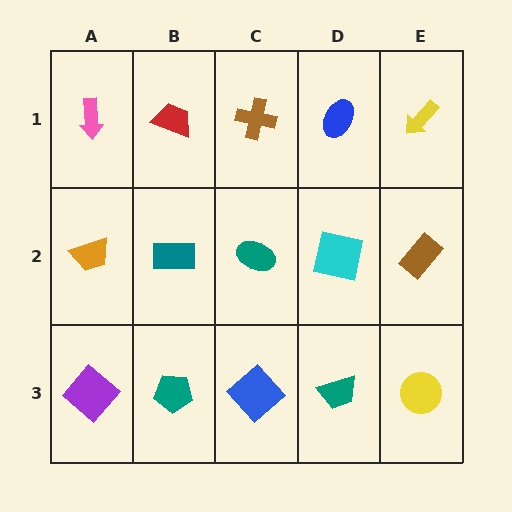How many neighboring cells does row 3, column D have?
3.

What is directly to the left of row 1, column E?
A blue ellipse.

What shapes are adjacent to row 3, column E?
A brown rectangle (row 2, column E), a teal trapezoid (row 3, column D).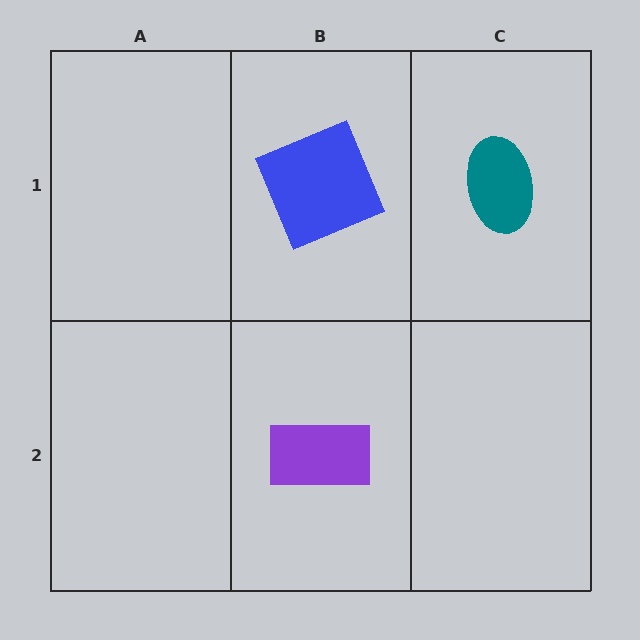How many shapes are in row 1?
2 shapes.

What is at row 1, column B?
A blue square.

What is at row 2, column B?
A purple rectangle.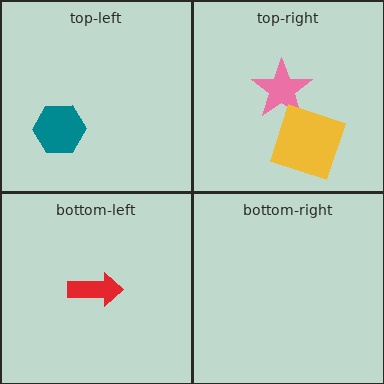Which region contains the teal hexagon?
The top-left region.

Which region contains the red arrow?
The bottom-left region.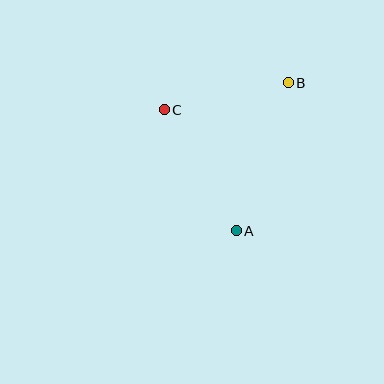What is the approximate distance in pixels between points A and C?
The distance between A and C is approximately 141 pixels.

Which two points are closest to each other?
Points B and C are closest to each other.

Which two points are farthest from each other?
Points A and B are farthest from each other.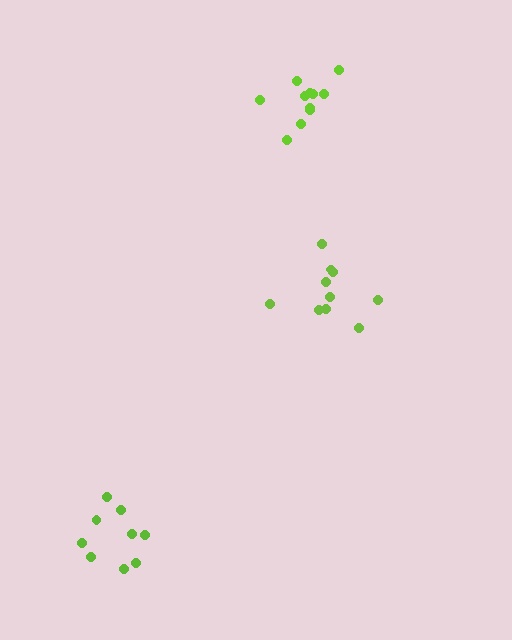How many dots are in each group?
Group 1: 11 dots, Group 2: 10 dots, Group 3: 9 dots (30 total).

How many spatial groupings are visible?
There are 3 spatial groupings.